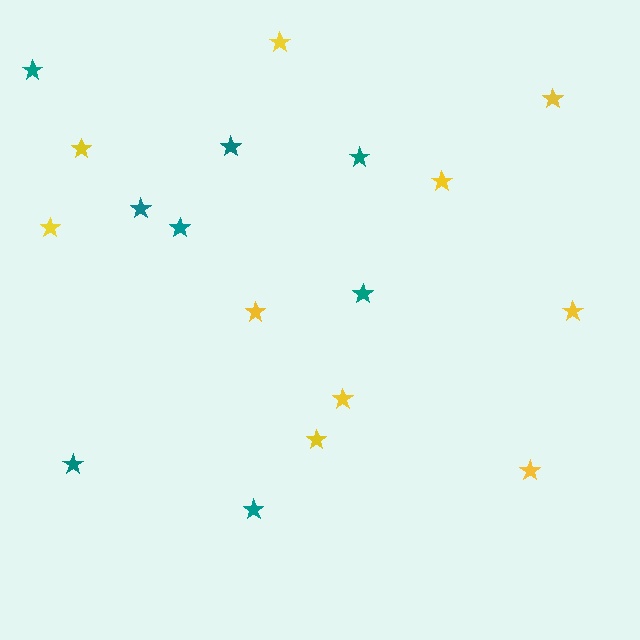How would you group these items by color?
There are 2 groups: one group of teal stars (8) and one group of yellow stars (10).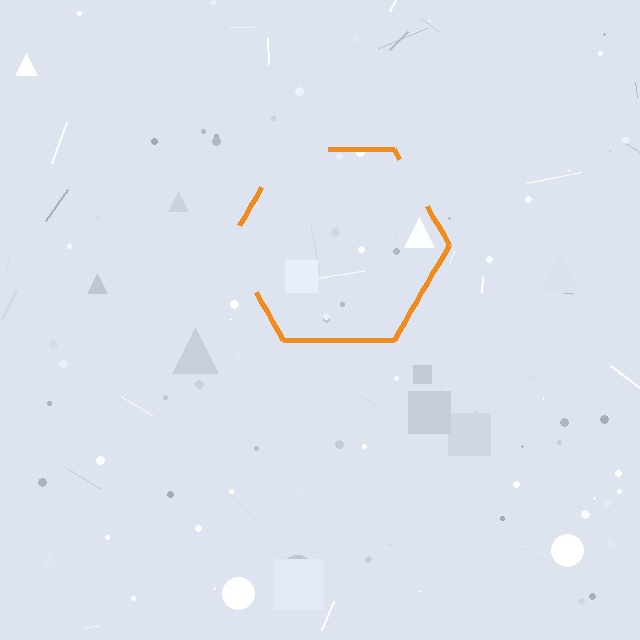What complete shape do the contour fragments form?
The contour fragments form a hexagon.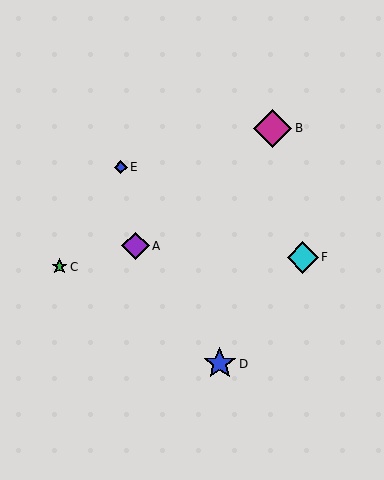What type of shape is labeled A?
Shape A is a purple diamond.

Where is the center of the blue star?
The center of the blue star is at (220, 364).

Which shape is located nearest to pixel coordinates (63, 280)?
The green star (labeled C) at (59, 267) is nearest to that location.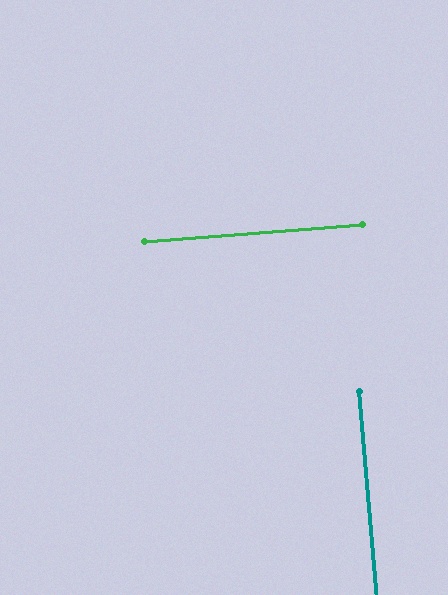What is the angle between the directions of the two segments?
Approximately 90 degrees.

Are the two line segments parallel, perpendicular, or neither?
Perpendicular — they meet at approximately 90°.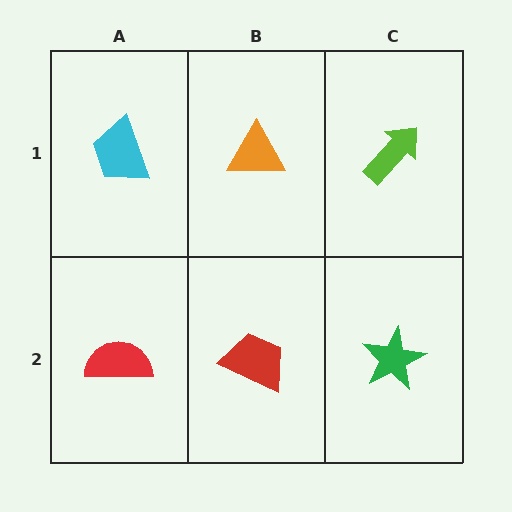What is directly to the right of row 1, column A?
An orange triangle.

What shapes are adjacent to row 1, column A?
A red semicircle (row 2, column A), an orange triangle (row 1, column B).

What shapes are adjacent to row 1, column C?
A green star (row 2, column C), an orange triangle (row 1, column B).